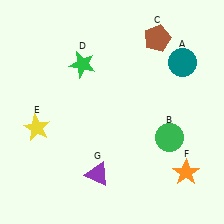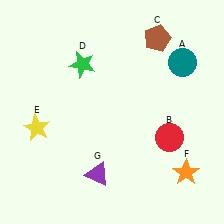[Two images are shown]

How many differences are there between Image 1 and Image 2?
There is 1 difference between the two images.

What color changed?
The circle (B) changed from green in Image 1 to red in Image 2.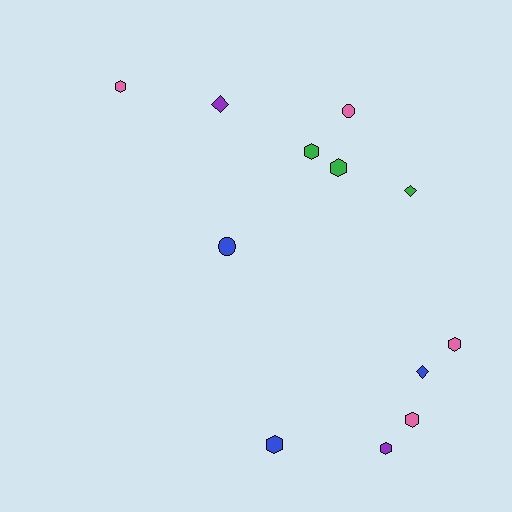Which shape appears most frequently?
Hexagon, with 7 objects.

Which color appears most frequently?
Pink, with 4 objects.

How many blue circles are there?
There is 1 blue circle.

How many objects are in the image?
There are 12 objects.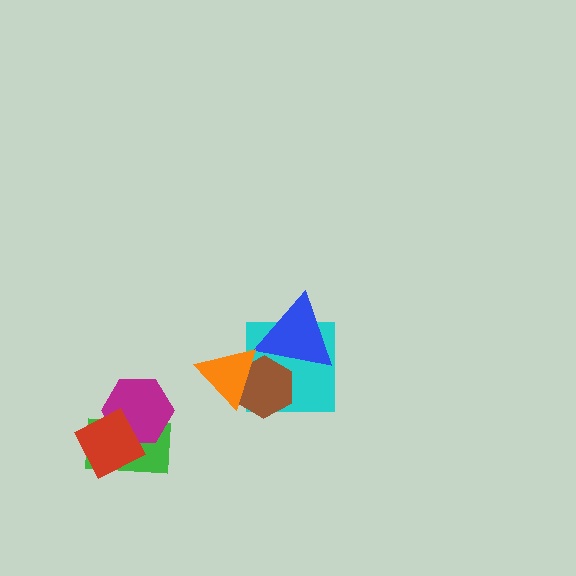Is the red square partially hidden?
No, no other shape covers it.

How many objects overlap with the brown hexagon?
3 objects overlap with the brown hexagon.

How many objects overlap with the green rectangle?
2 objects overlap with the green rectangle.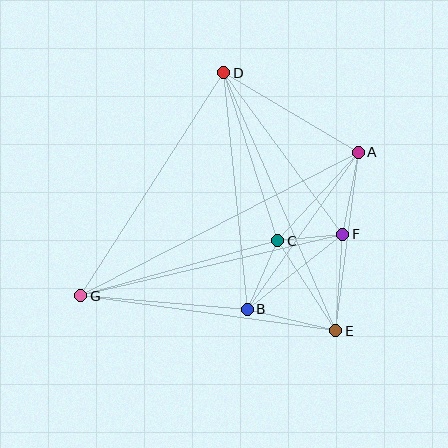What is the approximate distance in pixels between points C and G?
The distance between C and G is approximately 205 pixels.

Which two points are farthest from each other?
Points A and G are farthest from each other.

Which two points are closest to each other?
Points C and F are closest to each other.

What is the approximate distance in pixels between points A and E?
The distance between A and E is approximately 180 pixels.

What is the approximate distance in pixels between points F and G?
The distance between F and G is approximately 270 pixels.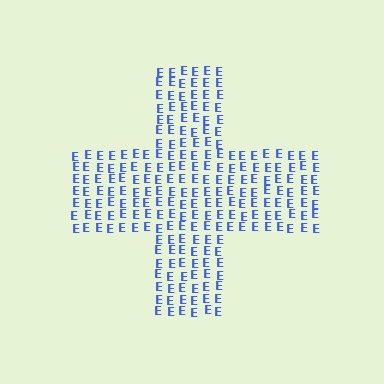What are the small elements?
The small elements are letter E's.